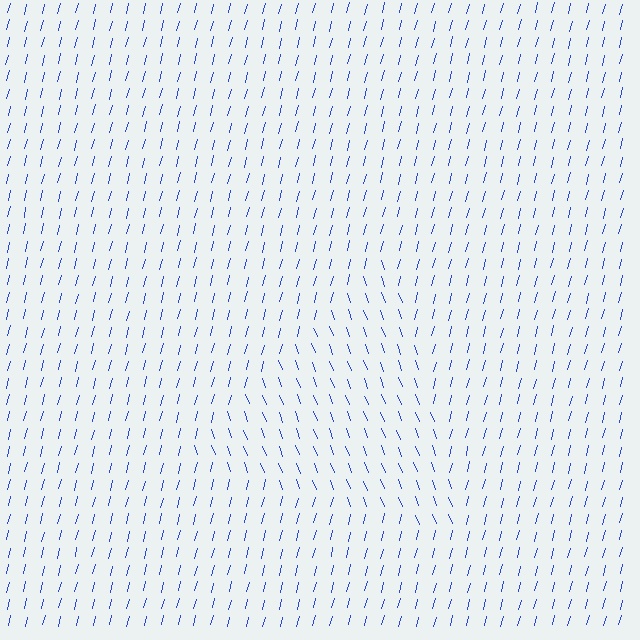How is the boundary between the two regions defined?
The boundary is defined purely by a change in line orientation (approximately 35 degrees difference). All lines are the same color and thickness.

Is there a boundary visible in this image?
Yes, there is a texture boundary formed by a change in line orientation.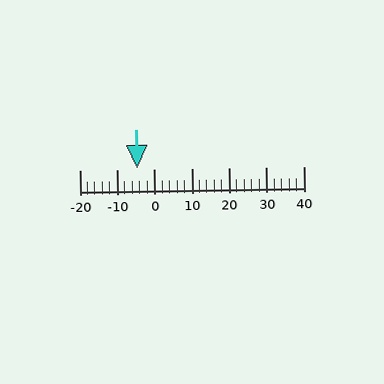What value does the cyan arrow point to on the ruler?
The cyan arrow points to approximately -5.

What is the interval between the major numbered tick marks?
The major tick marks are spaced 10 units apart.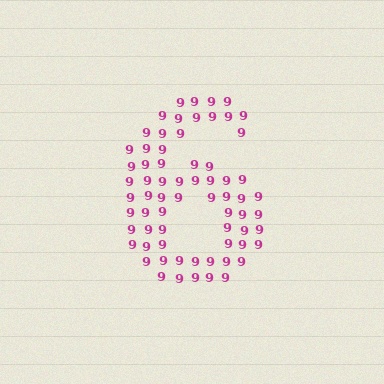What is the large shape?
The large shape is the digit 6.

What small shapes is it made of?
It is made of small digit 9's.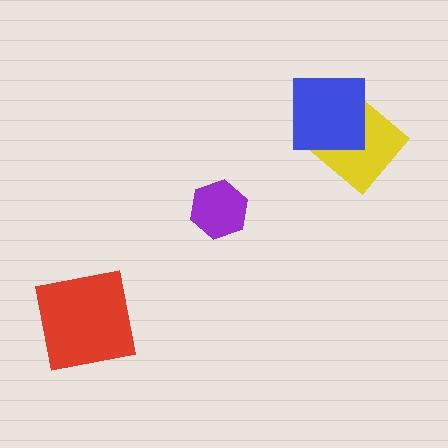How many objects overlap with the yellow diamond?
1 object overlaps with the yellow diamond.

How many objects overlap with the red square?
0 objects overlap with the red square.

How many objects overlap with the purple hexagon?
0 objects overlap with the purple hexagon.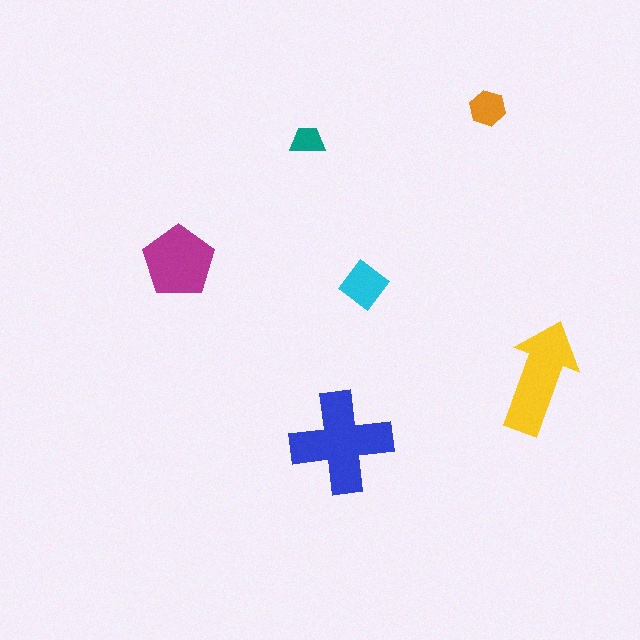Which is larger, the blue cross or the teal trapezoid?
The blue cross.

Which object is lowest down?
The blue cross is bottommost.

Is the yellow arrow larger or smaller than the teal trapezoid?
Larger.